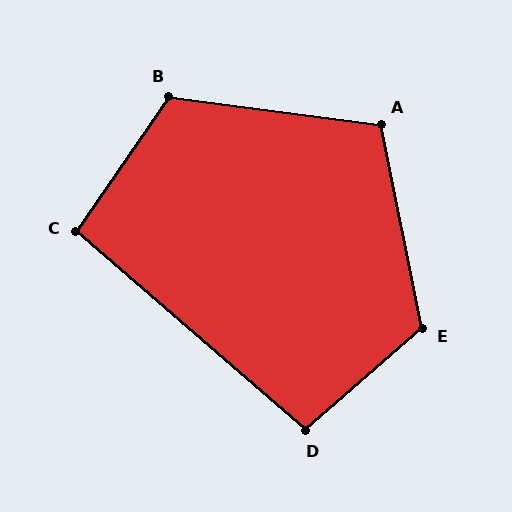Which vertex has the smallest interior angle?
C, at approximately 96 degrees.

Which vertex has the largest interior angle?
E, at approximately 120 degrees.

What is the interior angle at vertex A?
Approximately 109 degrees (obtuse).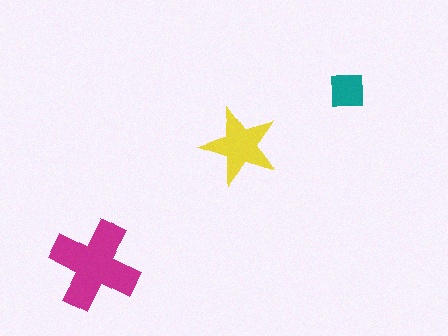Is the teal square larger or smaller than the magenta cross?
Smaller.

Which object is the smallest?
The teal square.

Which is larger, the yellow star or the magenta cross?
The magenta cross.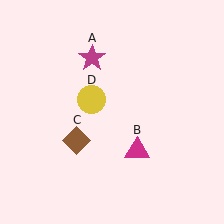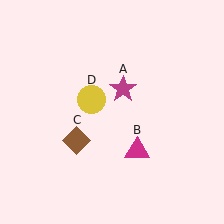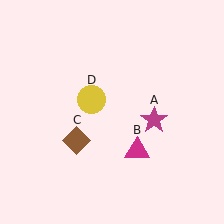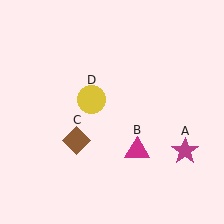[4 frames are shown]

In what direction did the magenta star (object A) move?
The magenta star (object A) moved down and to the right.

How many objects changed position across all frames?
1 object changed position: magenta star (object A).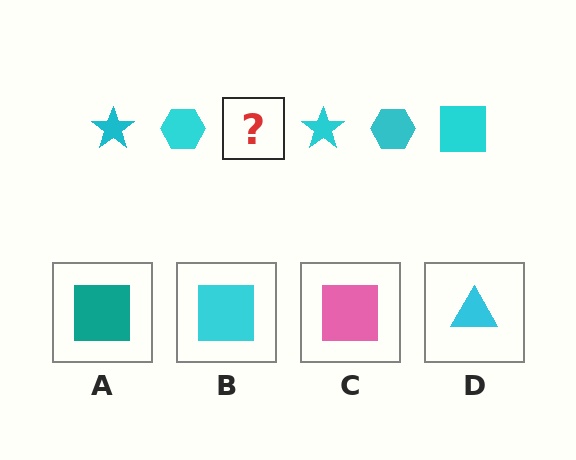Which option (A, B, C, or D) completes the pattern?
B.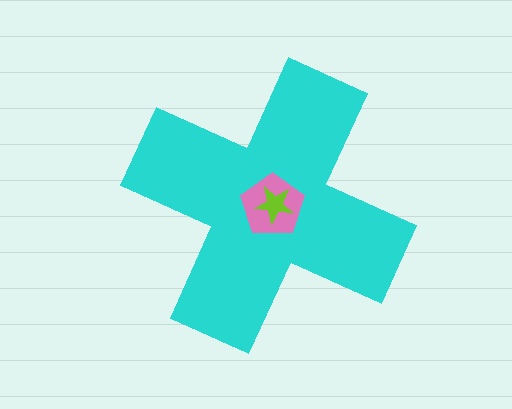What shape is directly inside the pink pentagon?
The lime star.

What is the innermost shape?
The lime star.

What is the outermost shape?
The cyan cross.